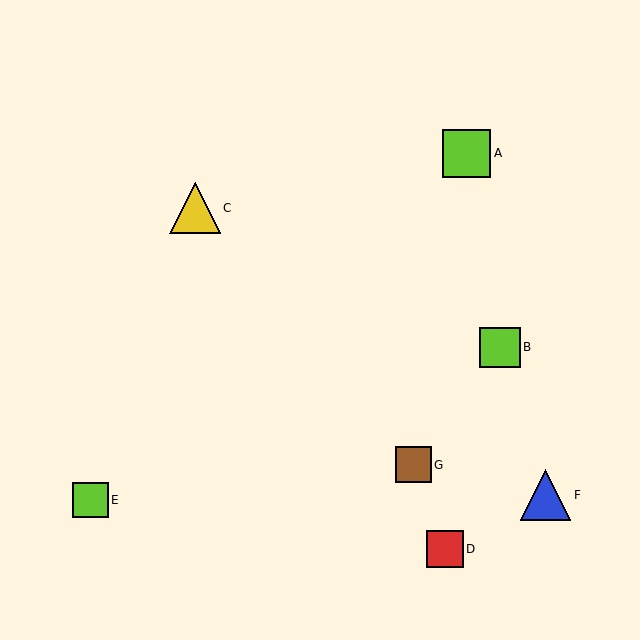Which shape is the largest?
The yellow triangle (labeled C) is the largest.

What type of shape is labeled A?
Shape A is a lime square.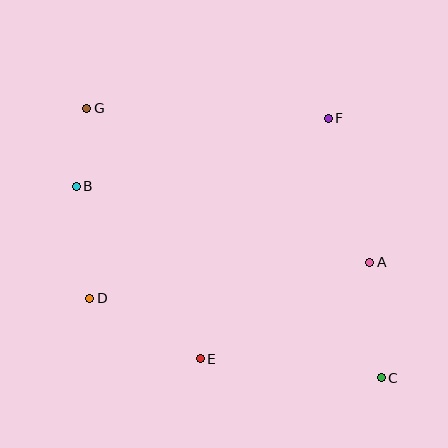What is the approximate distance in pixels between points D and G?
The distance between D and G is approximately 190 pixels.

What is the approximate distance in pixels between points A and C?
The distance between A and C is approximately 116 pixels.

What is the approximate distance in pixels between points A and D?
The distance between A and D is approximately 283 pixels.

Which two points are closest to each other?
Points B and G are closest to each other.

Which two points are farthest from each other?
Points C and G are farthest from each other.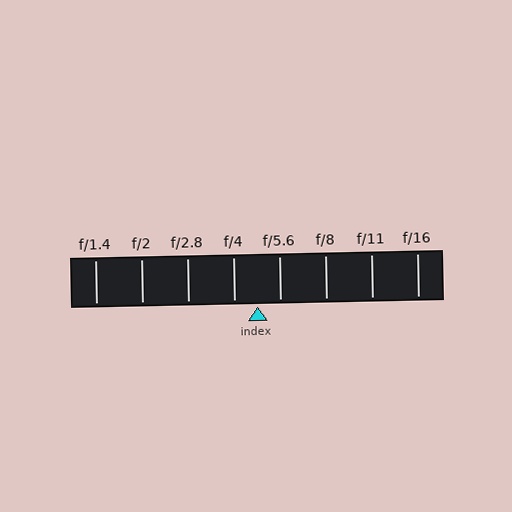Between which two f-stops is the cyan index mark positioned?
The index mark is between f/4 and f/5.6.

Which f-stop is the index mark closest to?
The index mark is closest to f/5.6.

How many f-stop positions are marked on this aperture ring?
There are 8 f-stop positions marked.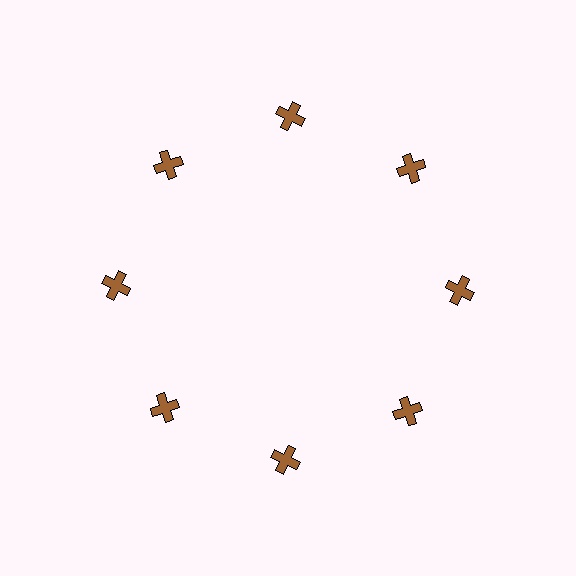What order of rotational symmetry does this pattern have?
This pattern has 8-fold rotational symmetry.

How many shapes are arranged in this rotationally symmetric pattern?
There are 8 shapes, arranged in 8 groups of 1.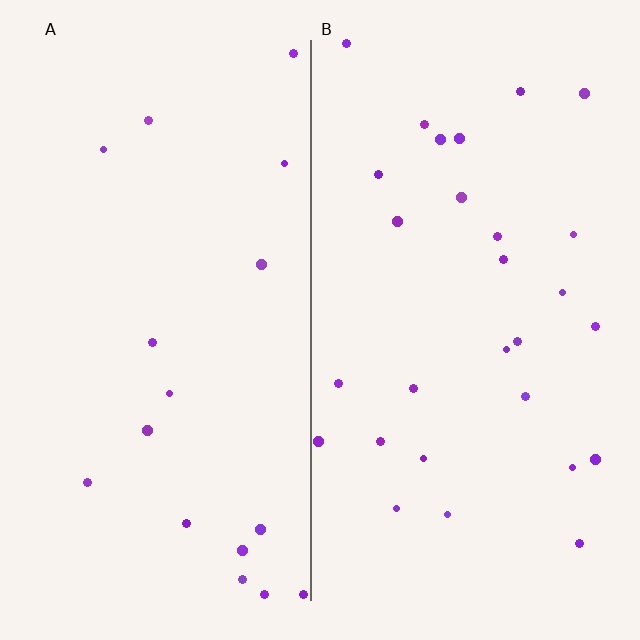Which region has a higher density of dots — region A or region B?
B (the right).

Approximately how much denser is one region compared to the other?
Approximately 1.7× — region B over region A.